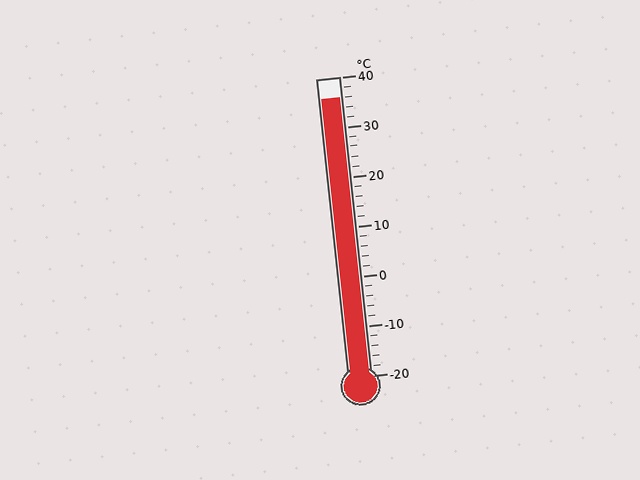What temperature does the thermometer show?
The thermometer shows approximately 36°C.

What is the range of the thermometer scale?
The thermometer scale ranges from -20°C to 40°C.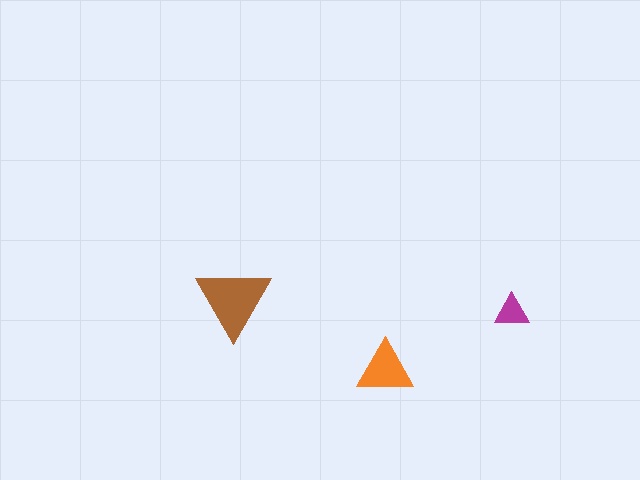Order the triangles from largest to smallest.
the brown one, the orange one, the magenta one.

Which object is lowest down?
The orange triangle is bottommost.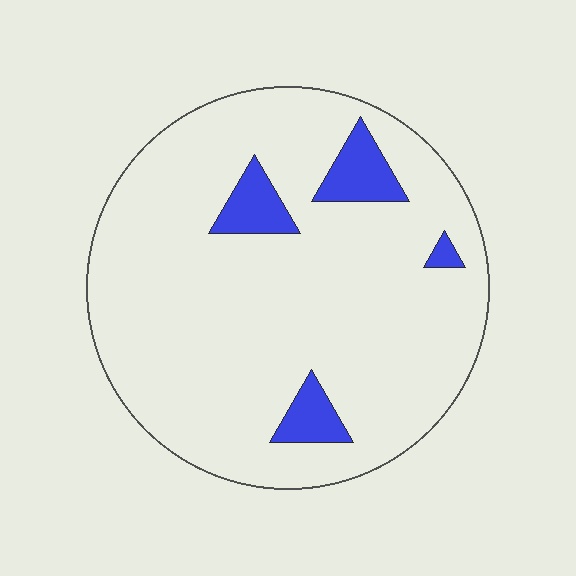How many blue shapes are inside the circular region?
4.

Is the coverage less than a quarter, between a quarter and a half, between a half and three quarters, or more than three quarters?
Less than a quarter.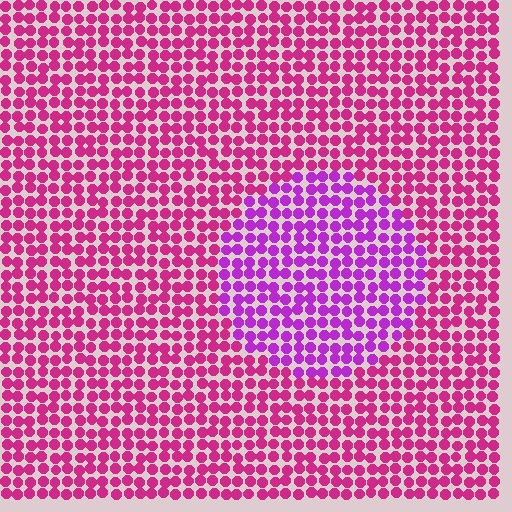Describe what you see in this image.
The image is filled with small magenta elements in a uniform arrangement. A circle-shaped region is visible where the elements are tinted to a slightly different hue, forming a subtle color boundary.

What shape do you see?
I see a circle.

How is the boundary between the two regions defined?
The boundary is defined purely by a slight shift in hue (about 34 degrees). Spacing, size, and orientation are identical on both sides.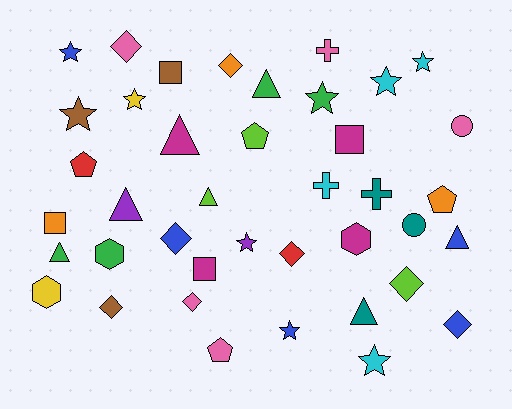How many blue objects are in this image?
There are 5 blue objects.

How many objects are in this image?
There are 40 objects.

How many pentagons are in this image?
There are 4 pentagons.